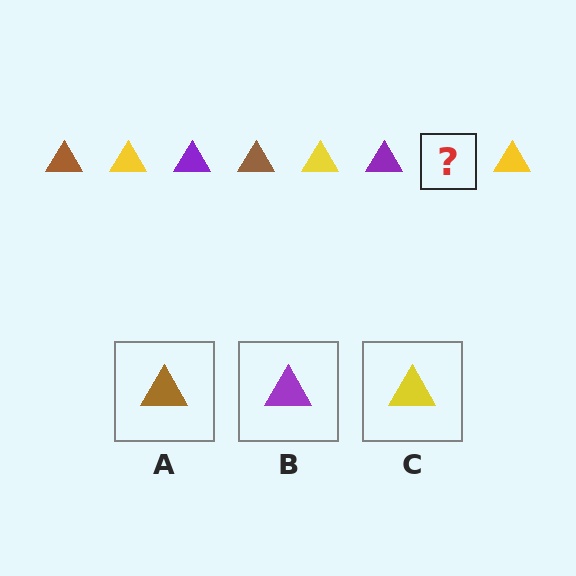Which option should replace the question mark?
Option A.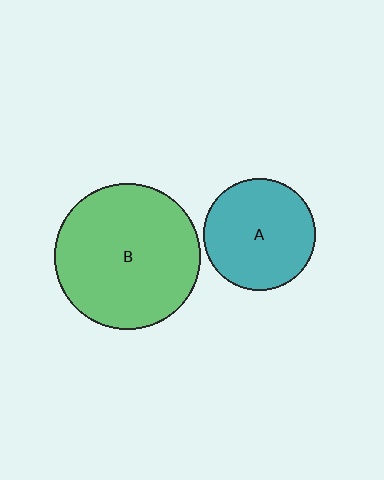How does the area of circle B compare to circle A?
Approximately 1.7 times.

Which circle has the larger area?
Circle B (green).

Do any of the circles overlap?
No, none of the circles overlap.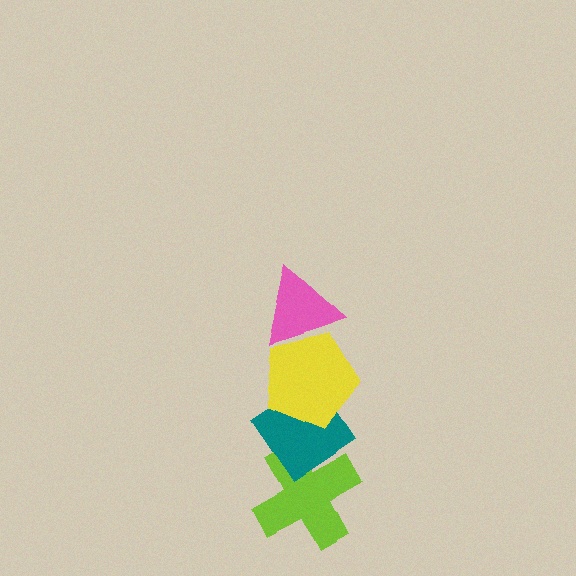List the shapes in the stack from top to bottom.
From top to bottom: the pink triangle, the yellow pentagon, the teal diamond, the lime cross.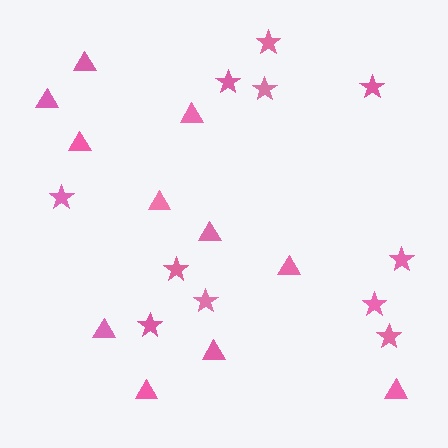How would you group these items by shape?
There are 2 groups: one group of triangles (11) and one group of stars (11).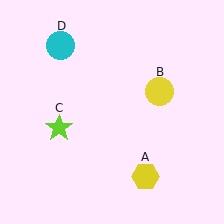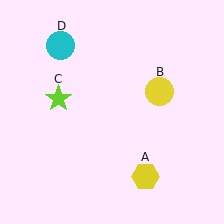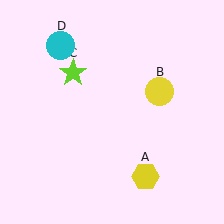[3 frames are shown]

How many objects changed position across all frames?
1 object changed position: lime star (object C).